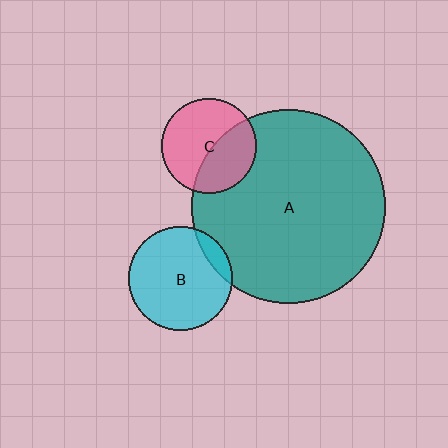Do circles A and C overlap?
Yes.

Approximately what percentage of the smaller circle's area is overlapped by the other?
Approximately 40%.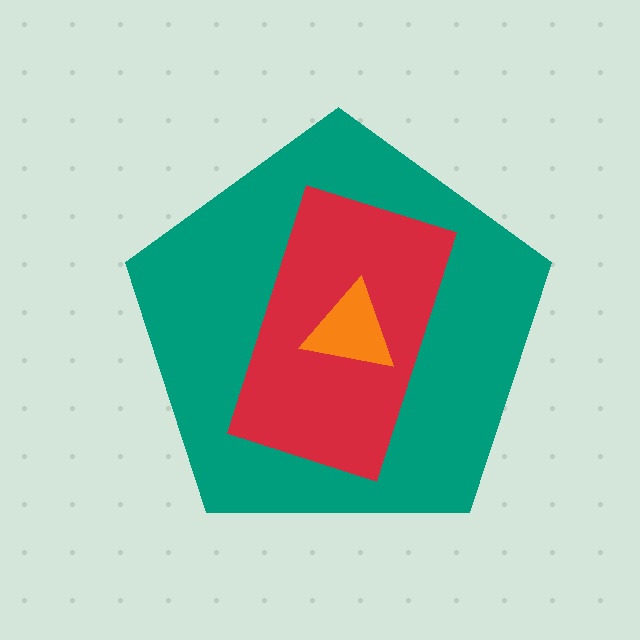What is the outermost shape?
The teal pentagon.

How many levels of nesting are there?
3.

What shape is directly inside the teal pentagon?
The red rectangle.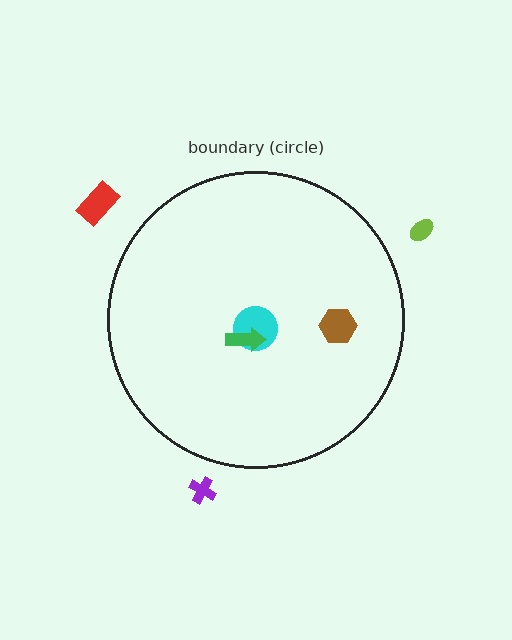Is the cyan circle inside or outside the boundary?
Inside.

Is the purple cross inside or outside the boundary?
Outside.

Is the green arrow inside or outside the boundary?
Inside.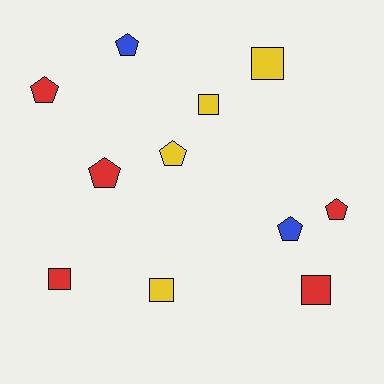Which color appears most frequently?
Red, with 5 objects.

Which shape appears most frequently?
Pentagon, with 6 objects.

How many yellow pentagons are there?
There is 1 yellow pentagon.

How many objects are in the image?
There are 11 objects.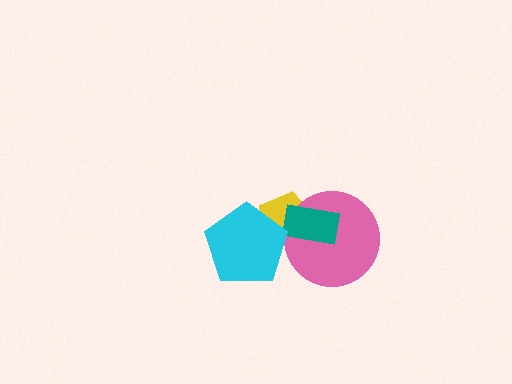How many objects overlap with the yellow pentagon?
3 objects overlap with the yellow pentagon.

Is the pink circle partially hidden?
Yes, it is partially covered by another shape.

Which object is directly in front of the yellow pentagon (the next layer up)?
The pink circle is directly in front of the yellow pentagon.